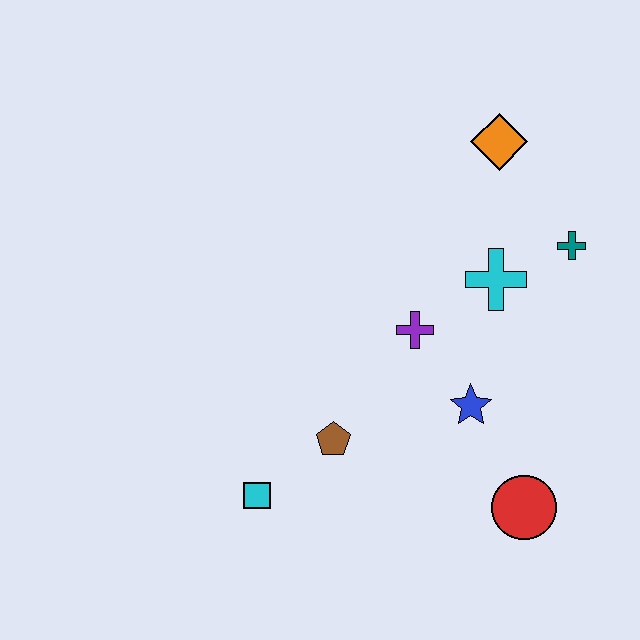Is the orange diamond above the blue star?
Yes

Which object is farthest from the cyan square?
The orange diamond is farthest from the cyan square.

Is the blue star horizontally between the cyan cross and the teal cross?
No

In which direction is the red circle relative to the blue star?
The red circle is below the blue star.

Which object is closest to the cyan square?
The brown pentagon is closest to the cyan square.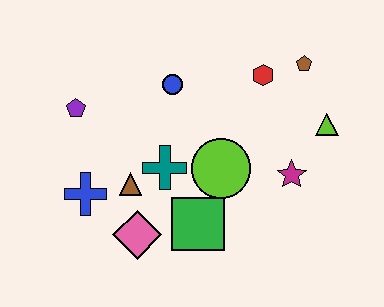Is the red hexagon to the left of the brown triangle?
No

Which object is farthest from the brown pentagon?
The blue cross is farthest from the brown pentagon.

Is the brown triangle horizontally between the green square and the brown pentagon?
No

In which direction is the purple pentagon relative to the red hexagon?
The purple pentagon is to the left of the red hexagon.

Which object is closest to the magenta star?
The lime triangle is closest to the magenta star.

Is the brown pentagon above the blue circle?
Yes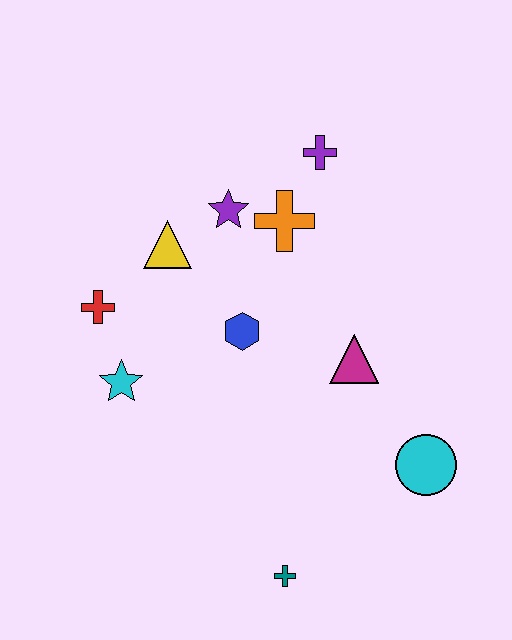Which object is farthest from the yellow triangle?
The teal cross is farthest from the yellow triangle.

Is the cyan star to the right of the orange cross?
No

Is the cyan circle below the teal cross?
No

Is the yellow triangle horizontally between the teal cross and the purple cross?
No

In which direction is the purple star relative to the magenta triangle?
The purple star is above the magenta triangle.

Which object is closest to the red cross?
The cyan star is closest to the red cross.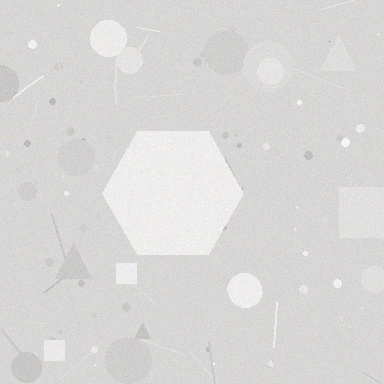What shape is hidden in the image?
A hexagon is hidden in the image.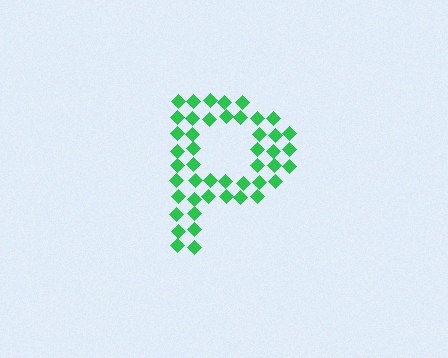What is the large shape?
The large shape is the letter P.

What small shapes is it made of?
It is made of small diamonds.